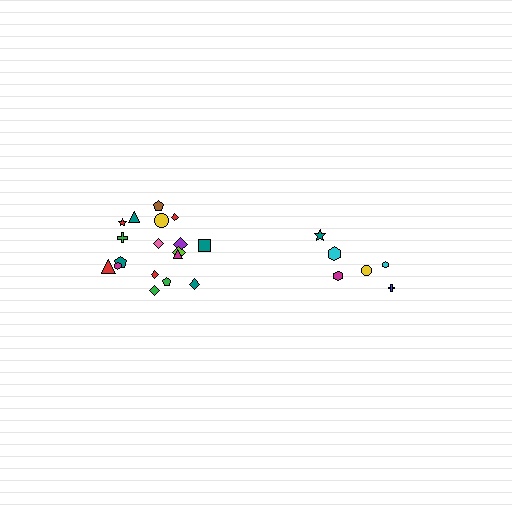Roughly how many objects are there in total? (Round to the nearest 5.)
Roughly 25 objects in total.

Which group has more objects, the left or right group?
The left group.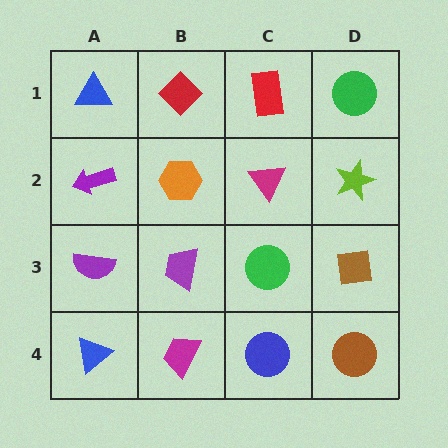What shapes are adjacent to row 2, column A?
A blue triangle (row 1, column A), a purple semicircle (row 3, column A), an orange hexagon (row 2, column B).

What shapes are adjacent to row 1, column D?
A lime star (row 2, column D), a red rectangle (row 1, column C).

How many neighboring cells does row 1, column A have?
2.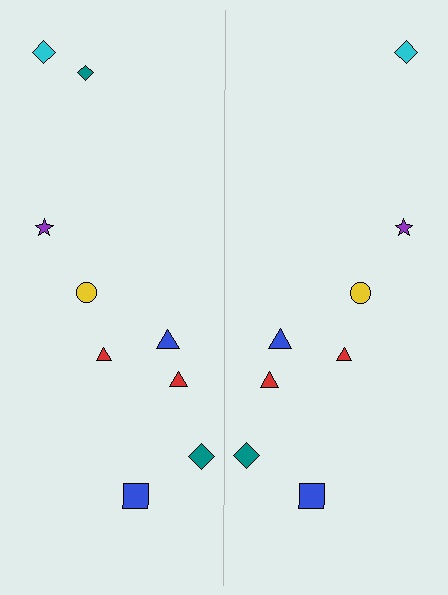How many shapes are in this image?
There are 17 shapes in this image.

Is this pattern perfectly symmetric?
No, the pattern is not perfectly symmetric. A teal diamond is missing from the right side.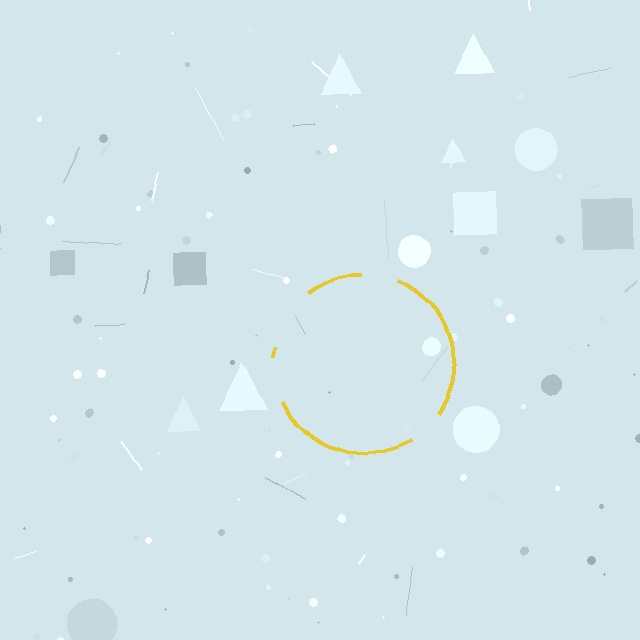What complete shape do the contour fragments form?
The contour fragments form a circle.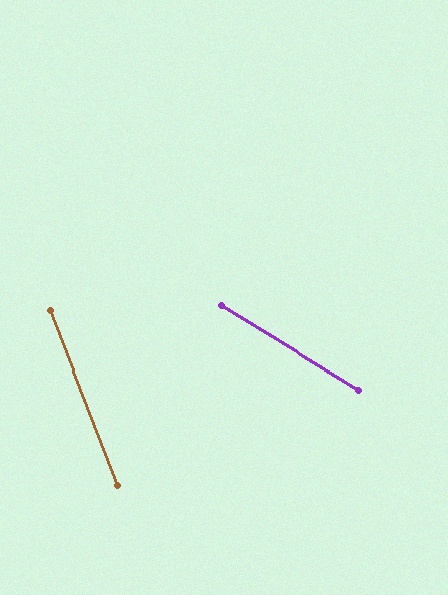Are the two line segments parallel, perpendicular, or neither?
Neither parallel nor perpendicular — they differ by about 37°.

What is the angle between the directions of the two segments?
Approximately 37 degrees.